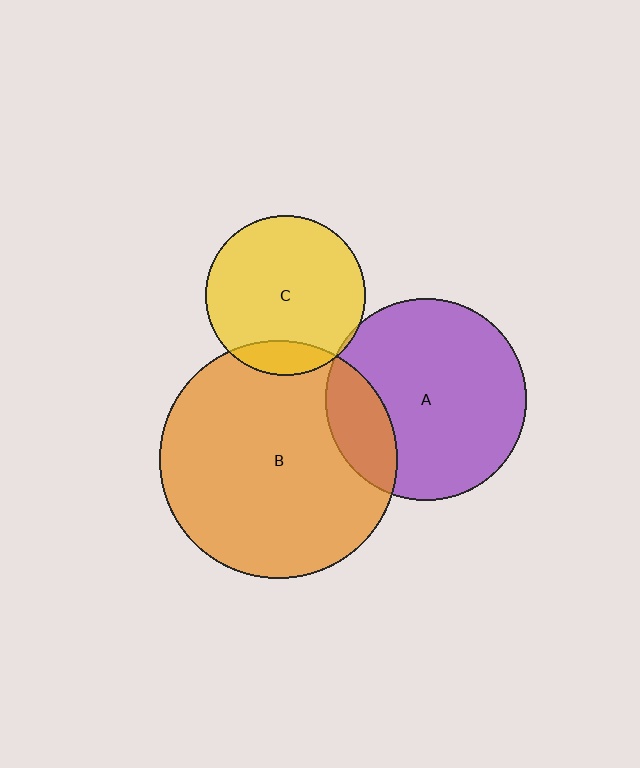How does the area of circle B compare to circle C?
Approximately 2.2 times.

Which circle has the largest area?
Circle B (orange).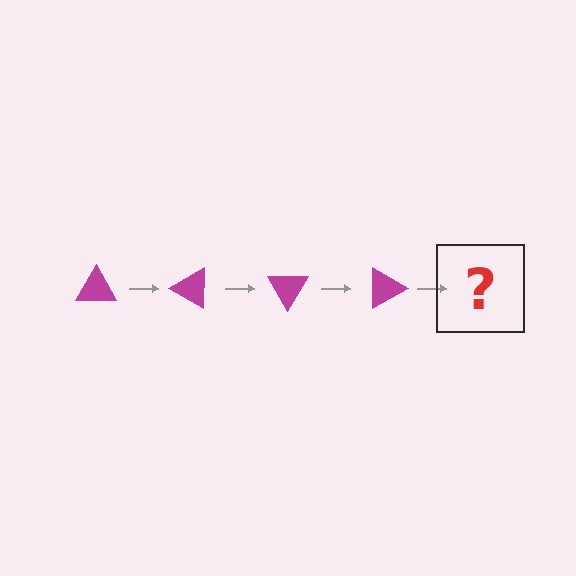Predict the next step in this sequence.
The next step is a magenta triangle rotated 120 degrees.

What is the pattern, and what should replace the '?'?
The pattern is that the triangle rotates 30 degrees each step. The '?' should be a magenta triangle rotated 120 degrees.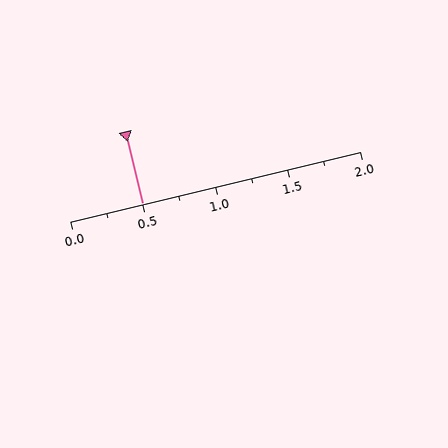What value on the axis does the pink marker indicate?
The marker indicates approximately 0.5.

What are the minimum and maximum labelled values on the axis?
The axis runs from 0.0 to 2.0.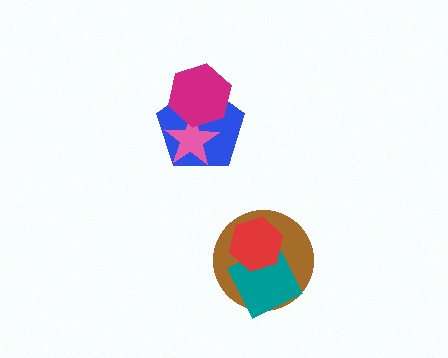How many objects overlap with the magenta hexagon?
2 objects overlap with the magenta hexagon.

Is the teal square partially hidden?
Yes, it is partially covered by another shape.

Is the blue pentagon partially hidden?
Yes, it is partially covered by another shape.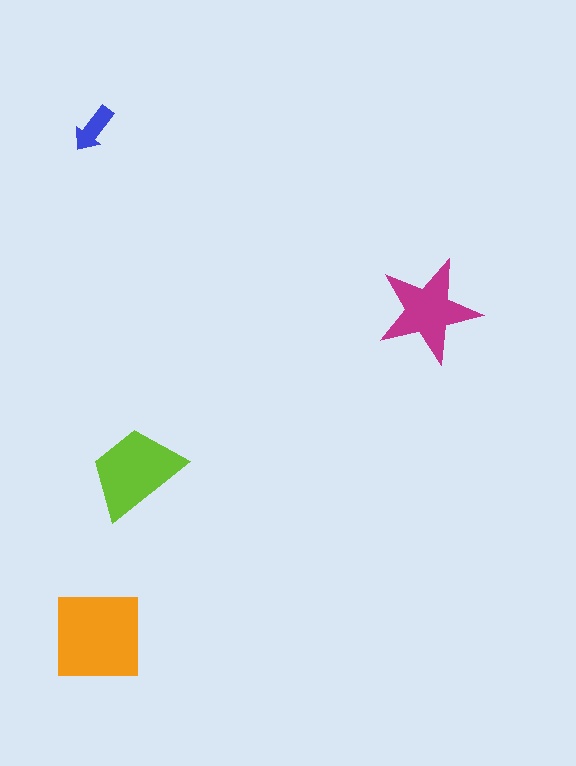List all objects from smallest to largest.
The blue arrow, the magenta star, the lime trapezoid, the orange square.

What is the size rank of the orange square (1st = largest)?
1st.